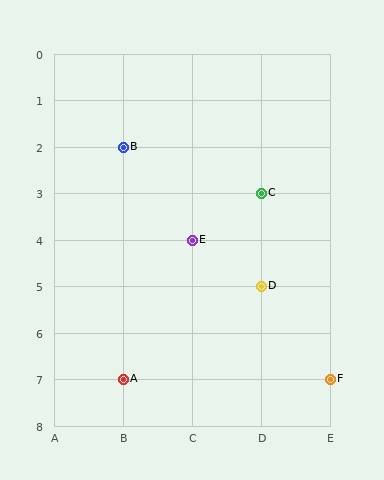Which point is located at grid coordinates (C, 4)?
Point E is at (C, 4).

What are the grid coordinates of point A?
Point A is at grid coordinates (B, 7).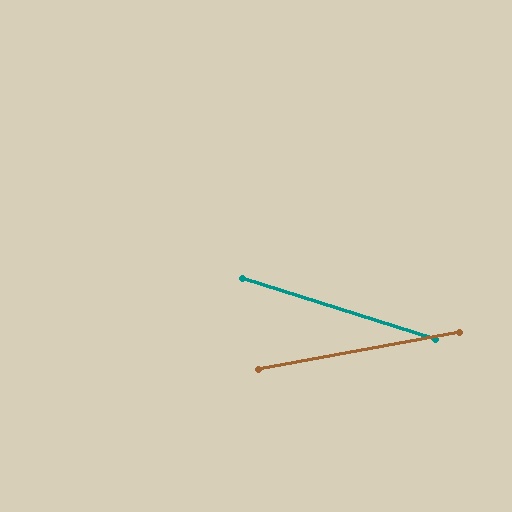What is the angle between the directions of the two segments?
Approximately 28 degrees.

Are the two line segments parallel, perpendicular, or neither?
Neither parallel nor perpendicular — they differ by about 28°.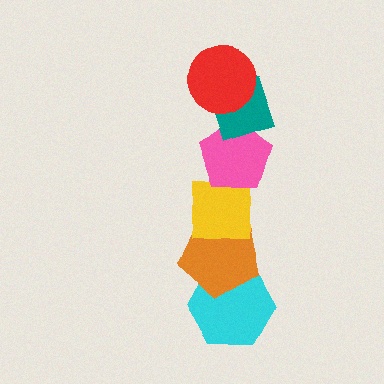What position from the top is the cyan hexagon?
The cyan hexagon is 6th from the top.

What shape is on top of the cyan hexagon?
The orange pentagon is on top of the cyan hexagon.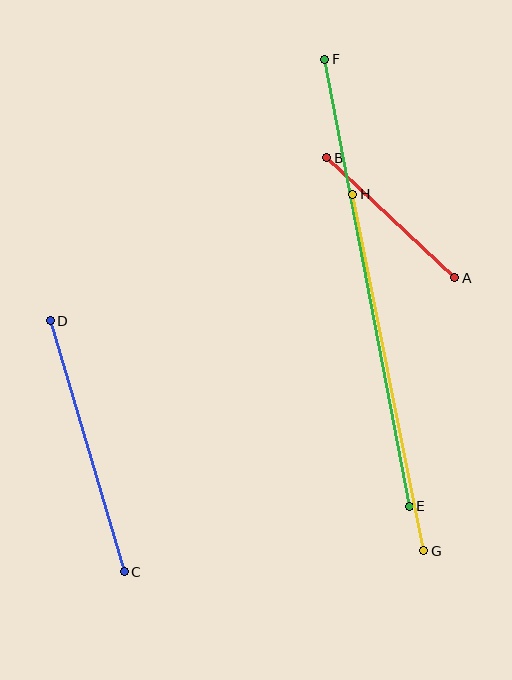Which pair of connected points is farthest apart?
Points E and F are farthest apart.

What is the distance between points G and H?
The distance is approximately 363 pixels.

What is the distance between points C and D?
The distance is approximately 262 pixels.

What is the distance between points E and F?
The distance is approximately 455 pixels.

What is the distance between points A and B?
The distance is approximately 175 pixels.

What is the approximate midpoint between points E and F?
The midpoint is at approximately (367, 283) pixels.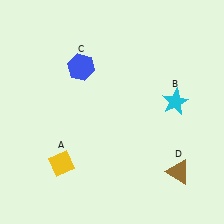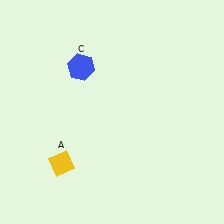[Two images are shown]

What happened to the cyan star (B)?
The cyan star (B) was removed in Image 2. It was in the top-right area of Image 1.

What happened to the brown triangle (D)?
The brown triangle (D) was removed in Image 2. It was in the bottom-right area of Image 1.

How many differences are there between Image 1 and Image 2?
There are 2 differences between the two images.